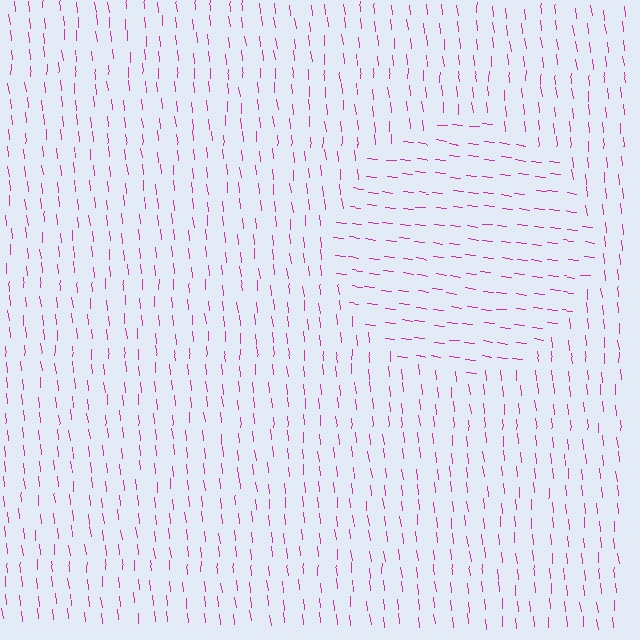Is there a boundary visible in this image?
Yes, there is a texture boundary formed by a change in line orientation.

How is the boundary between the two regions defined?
The boundary is defined purely by a change in line orientation (approximately 78 degrees difference). All lines are the same color and thickness.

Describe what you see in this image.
The image is filled with small magenta line segments. A circle region in the image has lines oriented differently from the surrounding lines, creating a visible texture boundary.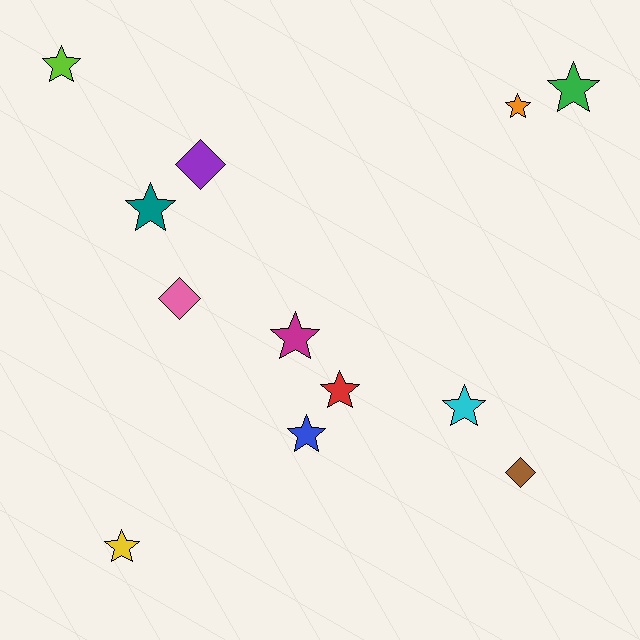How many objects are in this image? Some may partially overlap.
There are 12 objects.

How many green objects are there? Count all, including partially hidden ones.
There is 1 green object.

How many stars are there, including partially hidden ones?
There are 9 stars.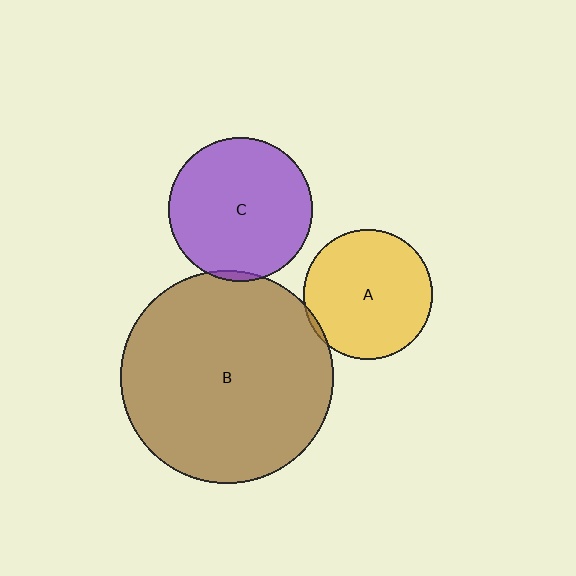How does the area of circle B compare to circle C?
Approximately 2.2 times.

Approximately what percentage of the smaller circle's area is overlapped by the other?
Approximately 5%.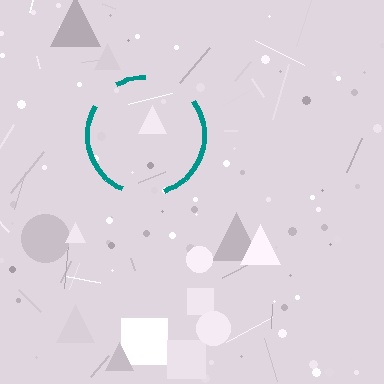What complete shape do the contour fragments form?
The contour fragments form a circle.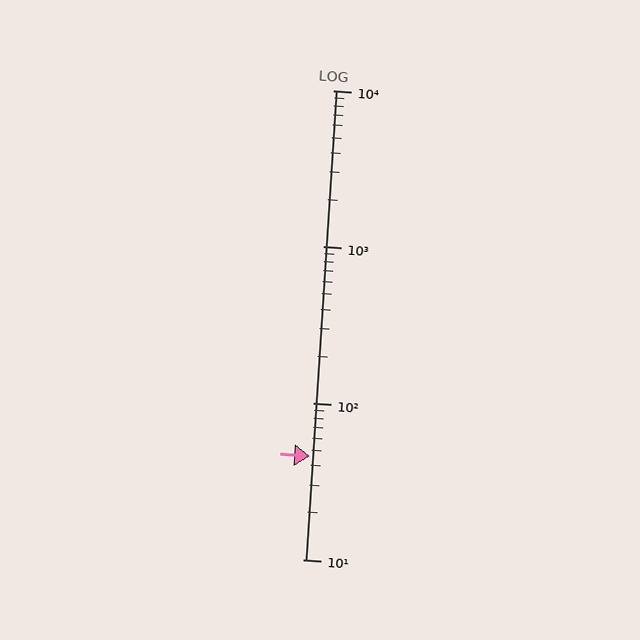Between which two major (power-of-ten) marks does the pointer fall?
The pointer is between 10 and 100.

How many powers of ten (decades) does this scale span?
The scale spans 3 decades, from 10 to 10000.